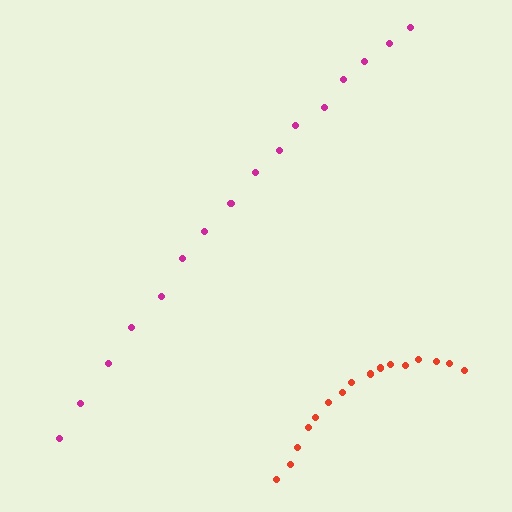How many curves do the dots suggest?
There are 2 distinct paths.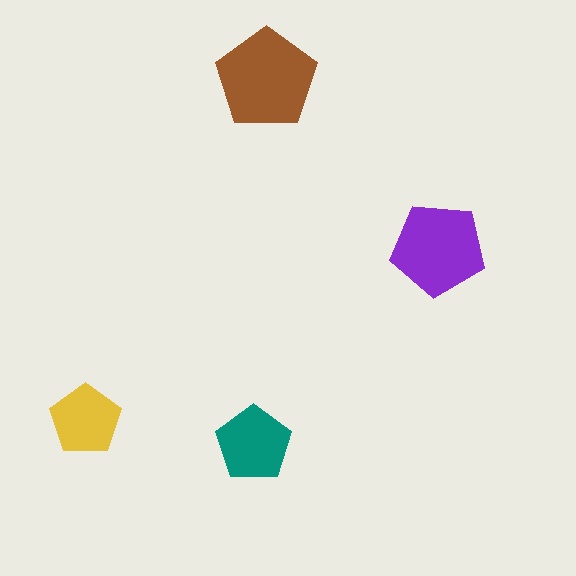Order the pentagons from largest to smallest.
the brown one, the purple one, the teal one, the yellow one.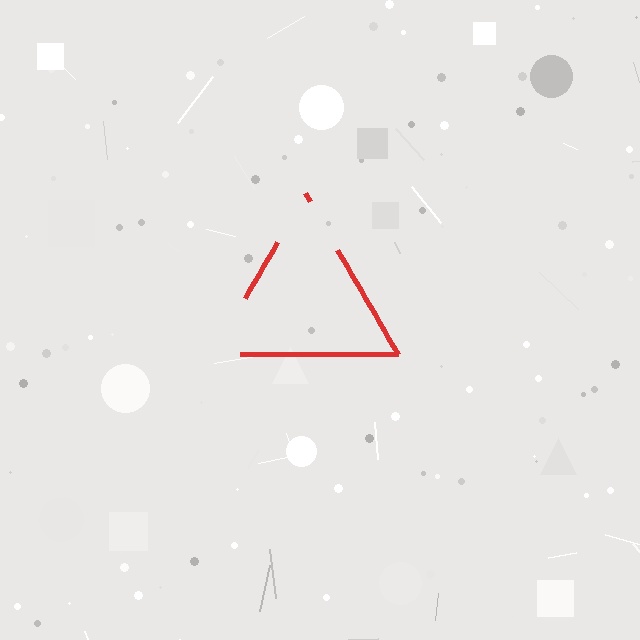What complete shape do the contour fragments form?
The contour fragments form a triangle.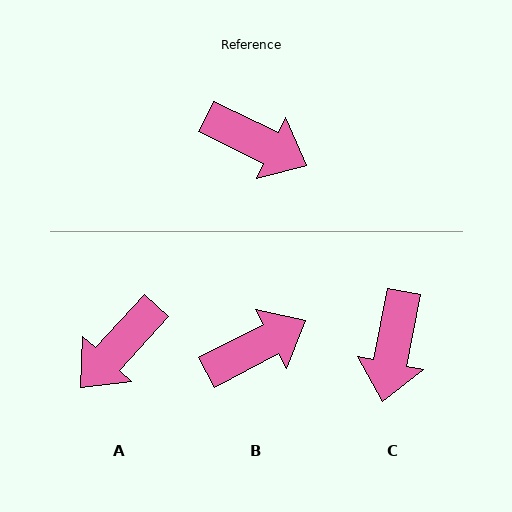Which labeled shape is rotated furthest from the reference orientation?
A, about 107 degrees away.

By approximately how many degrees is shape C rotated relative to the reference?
Approximately 75 degrees clockwise.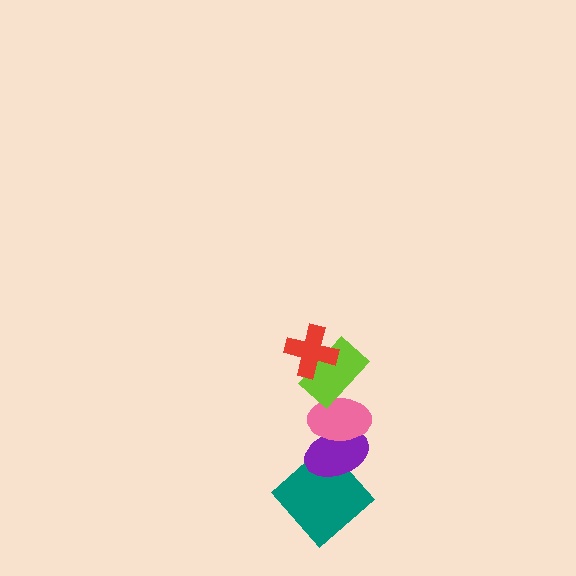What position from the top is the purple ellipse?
The purple ellipse is 4th from the top.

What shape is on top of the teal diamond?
The purple ellipse is on top of the teal diamond.